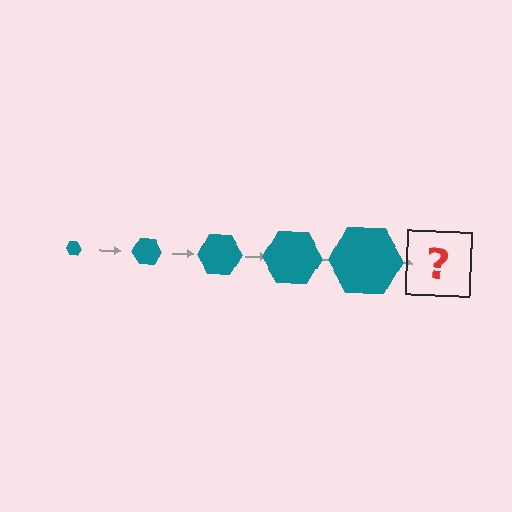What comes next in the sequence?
The next element should be a teal hexagon, larger than the previous one.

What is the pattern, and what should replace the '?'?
The pattern is that the hexagon gets progressively larger each step. The '?' should be a teal hexagon, larger than the previous one.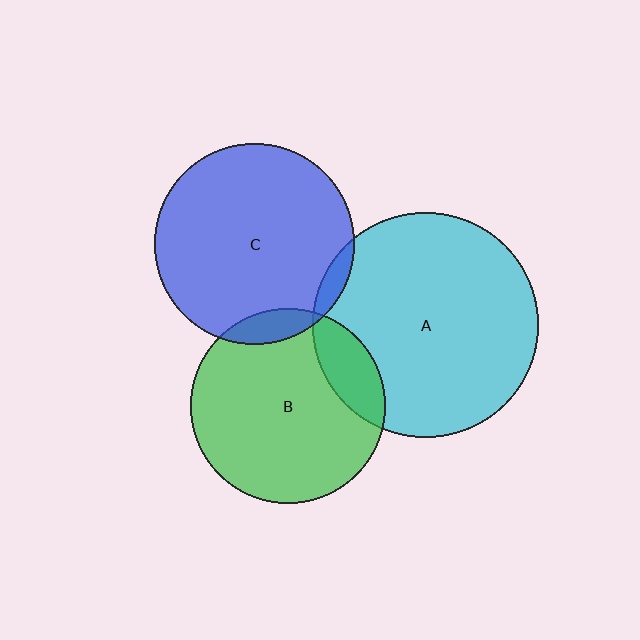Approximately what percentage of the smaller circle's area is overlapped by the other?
Approximately 15%.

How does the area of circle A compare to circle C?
Approximately 1.3 times.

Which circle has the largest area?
Circle A (cyan).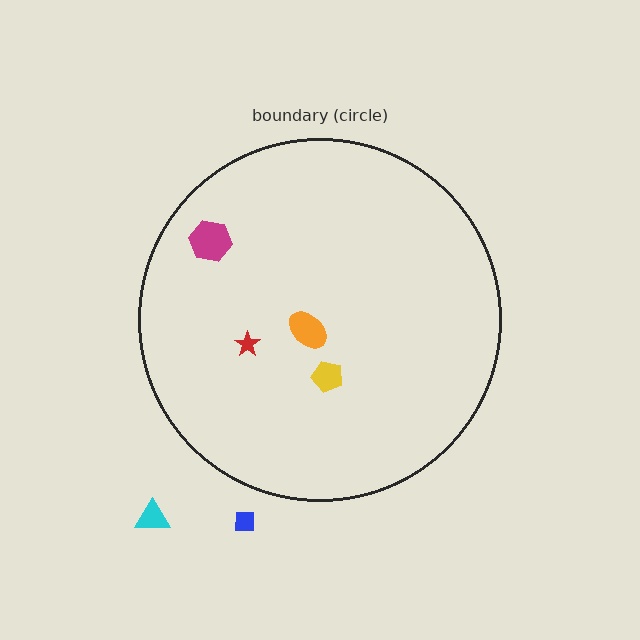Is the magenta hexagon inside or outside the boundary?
Inside.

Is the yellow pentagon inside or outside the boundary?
Inside.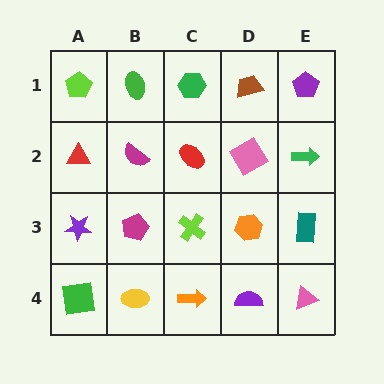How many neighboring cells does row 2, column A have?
3.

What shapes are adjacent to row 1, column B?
A magenta semicircle (row 2, column B), a lime pentagon (row 1, column A), a green hexagon (row 1, column C).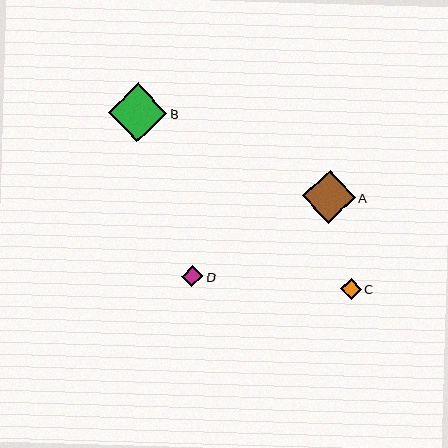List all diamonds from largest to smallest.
From largest to smallest: B, A, D, C.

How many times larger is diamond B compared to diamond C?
Diamond B is approximately 2.9 times the size of diamond C.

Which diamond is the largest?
Diamond B is the largest with a size of approximately 59 pixels.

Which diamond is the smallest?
Diamond C is the smallest with a size of approximately 20 pixels.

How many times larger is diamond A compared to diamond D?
Diamond A is approximately 2.5 times the size of diamond D.